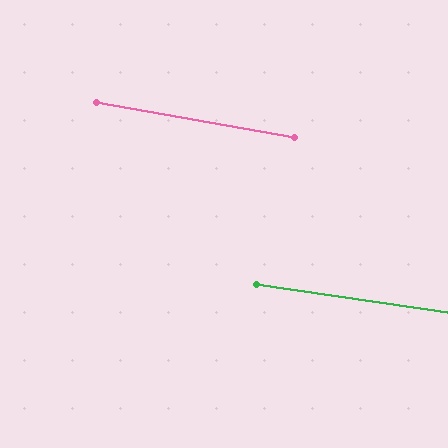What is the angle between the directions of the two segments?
Approximately 2 degrees.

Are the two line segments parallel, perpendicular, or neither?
Parallel — their directions differ by only 1.7°.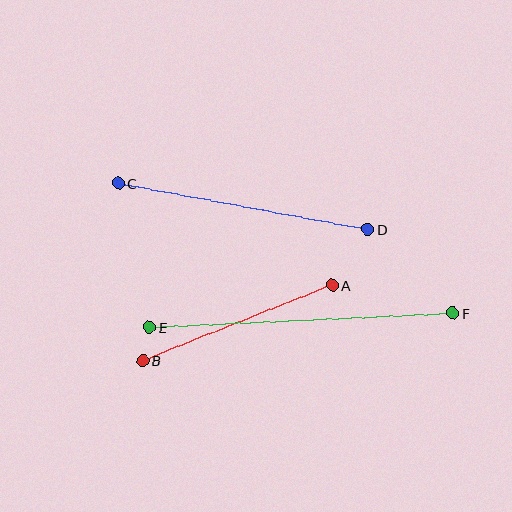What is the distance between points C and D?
The distance is approximately 253 pixels.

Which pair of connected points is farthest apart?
Points E and F are farthest apart.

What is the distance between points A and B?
The distance is approximately 204 pixels.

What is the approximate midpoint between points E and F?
The midpoint is at approximately (301, 320) pixels.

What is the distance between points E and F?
The distance is approximately 304 pixels.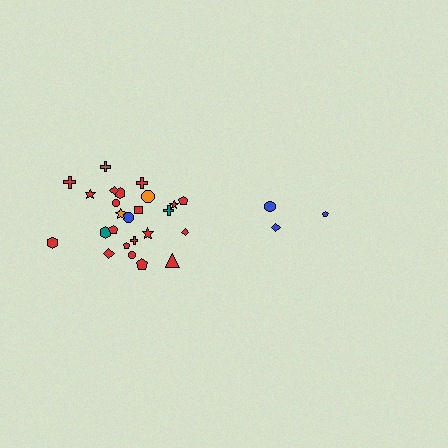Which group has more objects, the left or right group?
The left group.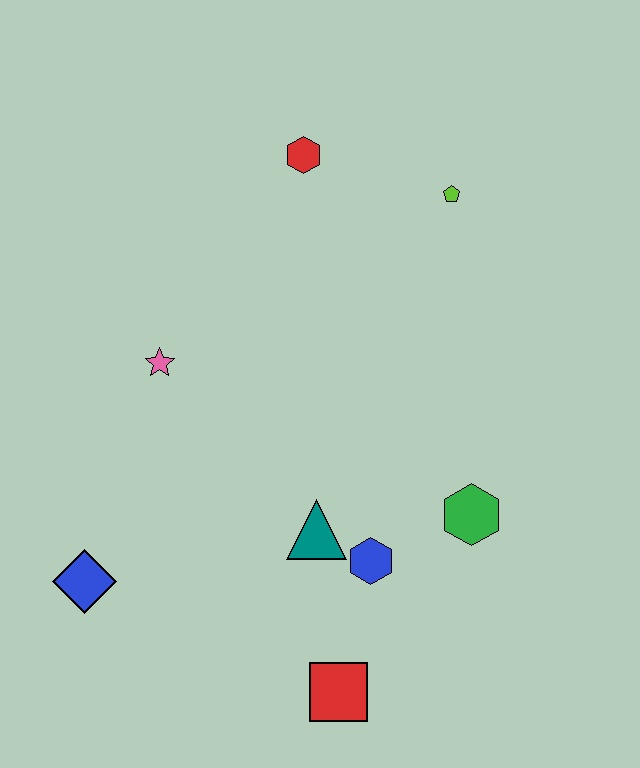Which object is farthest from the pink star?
The red square is farthest from the pink star.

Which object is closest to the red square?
The blue hexagon is closest to the red square.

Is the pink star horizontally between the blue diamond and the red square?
Yes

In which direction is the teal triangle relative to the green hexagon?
The teal triangle is to the left of the green hexagon.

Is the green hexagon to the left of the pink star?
No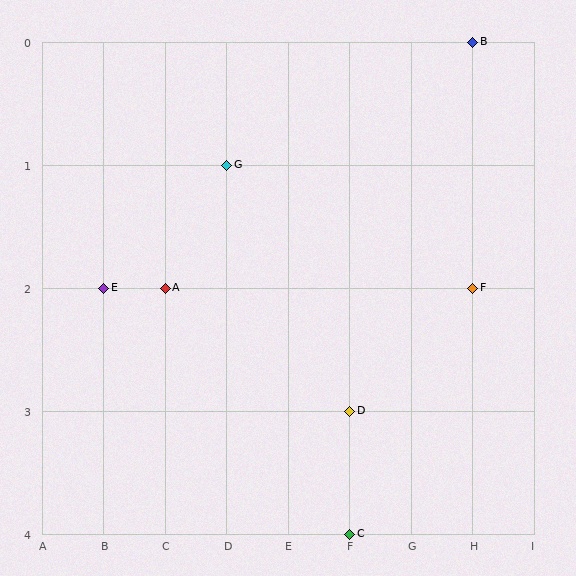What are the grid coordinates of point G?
Point G is at grid coordinates (D, 1).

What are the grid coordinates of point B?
Point B is at grid coordinates (H, 0).